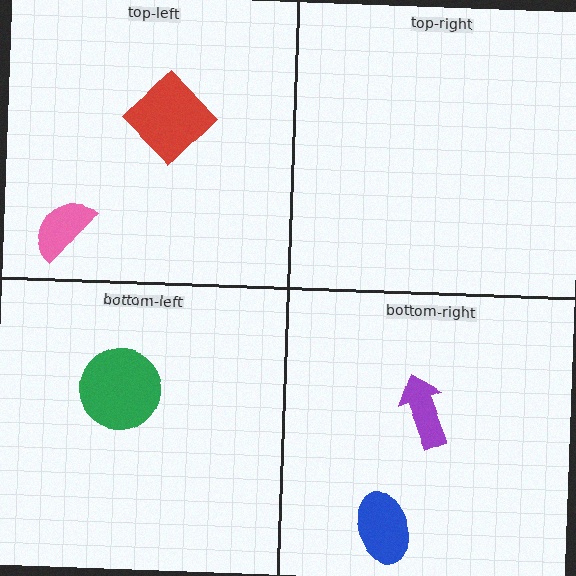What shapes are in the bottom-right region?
The purple arrow, the blue ellipse.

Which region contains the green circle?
The bottom-left region.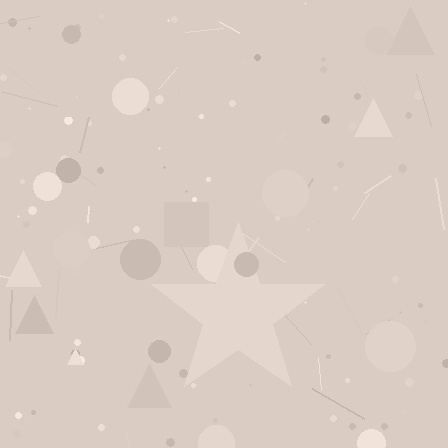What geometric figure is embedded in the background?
A star is embedded in the background.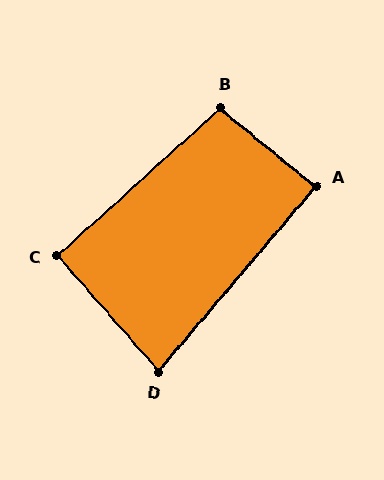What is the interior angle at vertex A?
Approximately 89 degrees (approximately right).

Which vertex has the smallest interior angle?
D, at approximately 82 degrees.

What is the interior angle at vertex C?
Approximately 91 degrees (approximately right).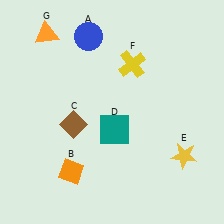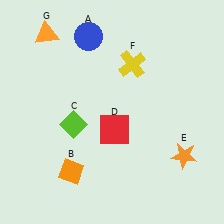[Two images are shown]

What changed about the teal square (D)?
In Image 1, D is teal. In Image 2, it changed to red.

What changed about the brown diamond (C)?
In Image 1, C is brown. In Image 2, it changed to lime.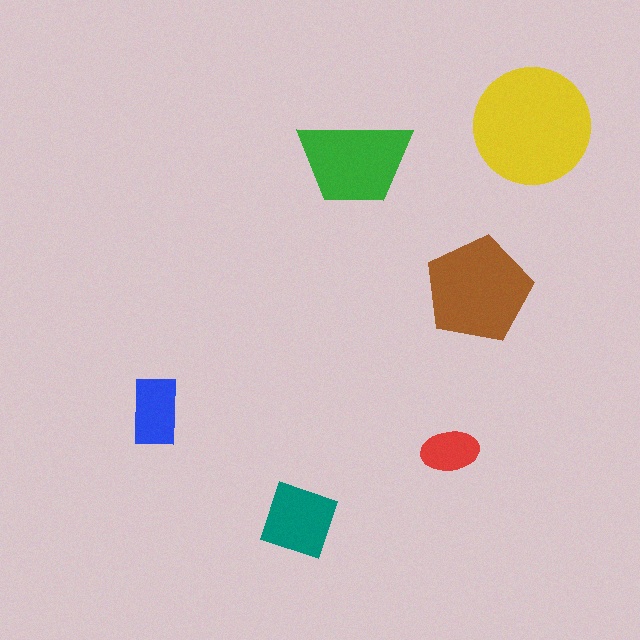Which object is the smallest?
The red ellipse.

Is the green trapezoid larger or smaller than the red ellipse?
Larger.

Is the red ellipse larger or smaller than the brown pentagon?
Smaller.